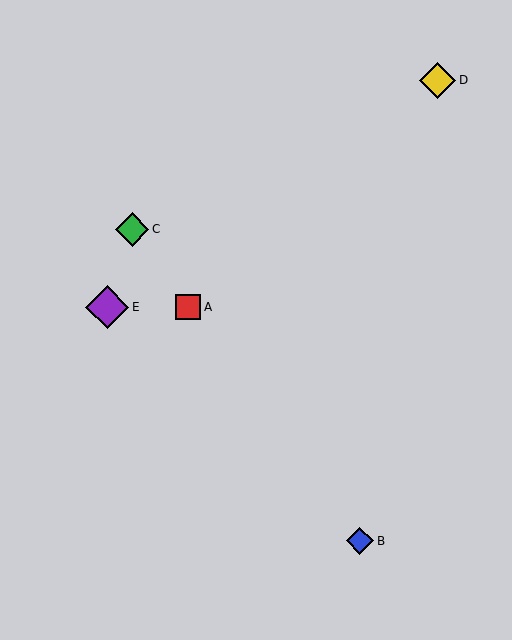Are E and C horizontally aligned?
No, E is at y≈307 and C is at y≈229.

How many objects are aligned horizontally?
2 objects (A, E) are aligned horizontally.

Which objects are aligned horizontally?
Objects A, E are aligned horizontally.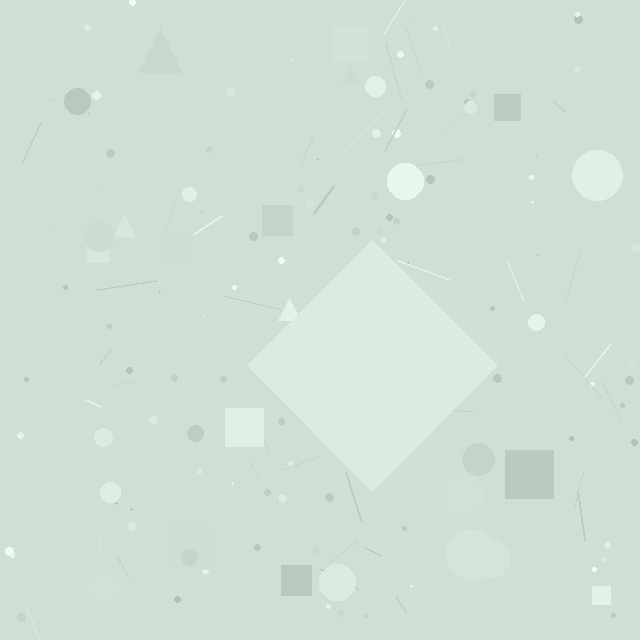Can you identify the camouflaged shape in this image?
The camouflaged shape is a diamond.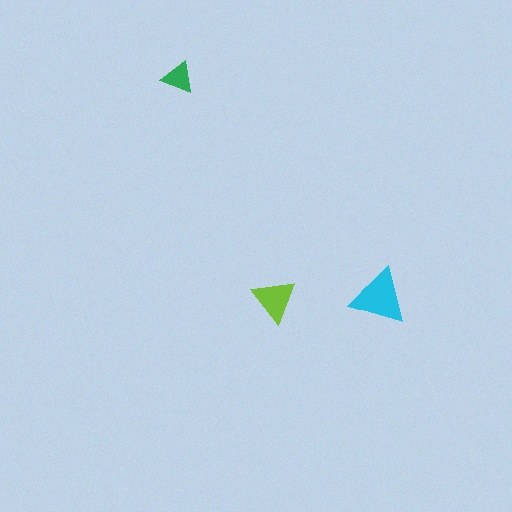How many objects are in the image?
There are 3 objects in the image.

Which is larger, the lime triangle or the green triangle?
The lime one.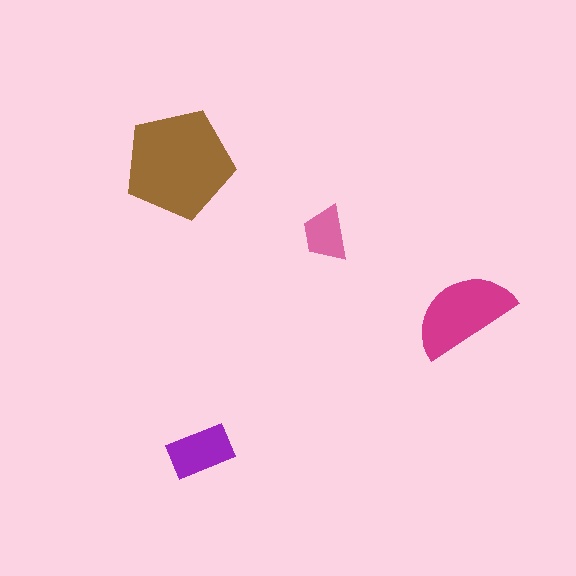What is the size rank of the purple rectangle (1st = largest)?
3rd.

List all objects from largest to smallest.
The brown pentagon, the magenta semicircle, the purple rectangle, the pink trapezoid.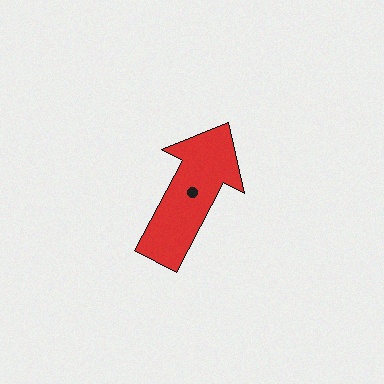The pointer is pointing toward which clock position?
Roughly 1 o'clock.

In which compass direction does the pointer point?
Northeast.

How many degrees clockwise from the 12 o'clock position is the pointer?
Approximately 28 degrees.